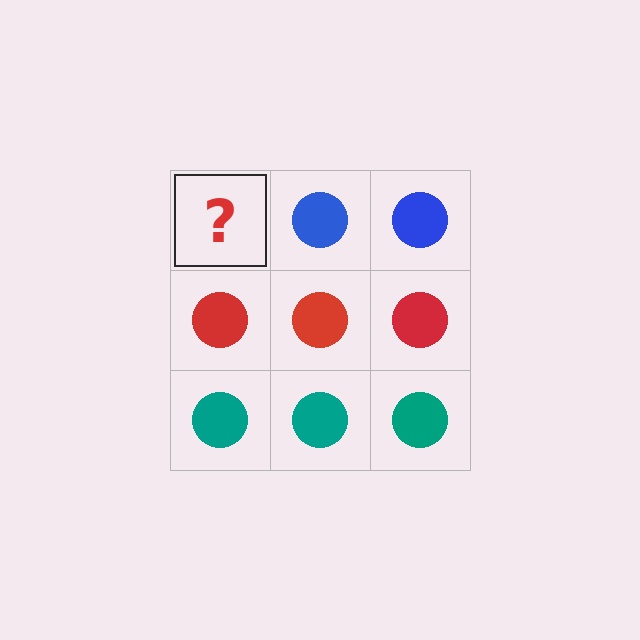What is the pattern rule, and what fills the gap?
The rule is that each row has a consistent color. The gap should be filled with a blue circle.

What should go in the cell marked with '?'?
The missing cell should contain a blue circle.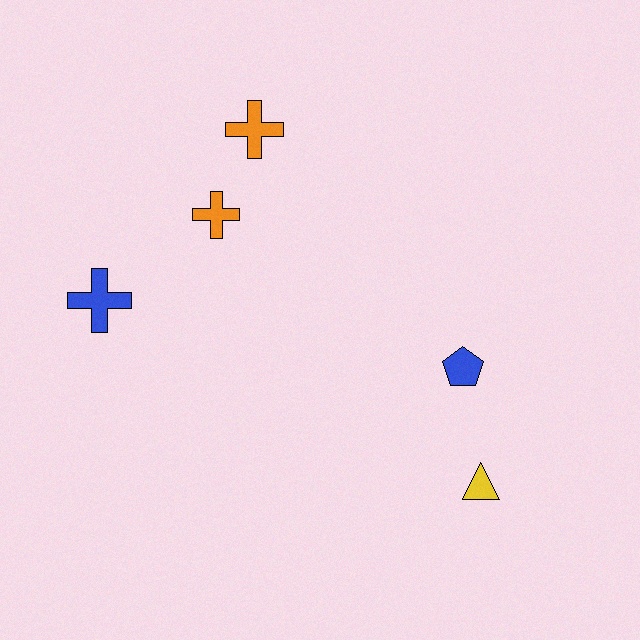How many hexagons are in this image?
There are no hexagons.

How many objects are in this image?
There are 5 objects.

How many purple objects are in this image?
There are no purple objects.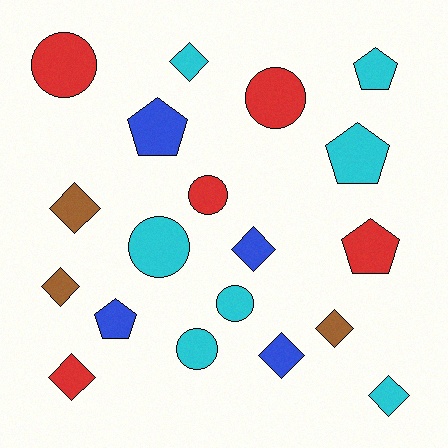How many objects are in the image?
There are 19 objects.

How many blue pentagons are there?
There are 2 blue pentagons.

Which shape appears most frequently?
Diamond, with 8 objects.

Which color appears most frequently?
Cyan, with 7 objects.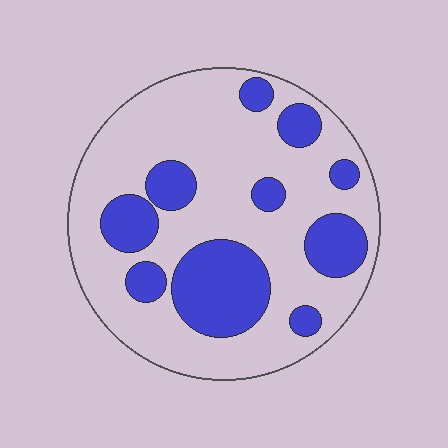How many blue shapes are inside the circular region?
10.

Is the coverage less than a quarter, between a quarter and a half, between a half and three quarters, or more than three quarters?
Between a quarter and a half.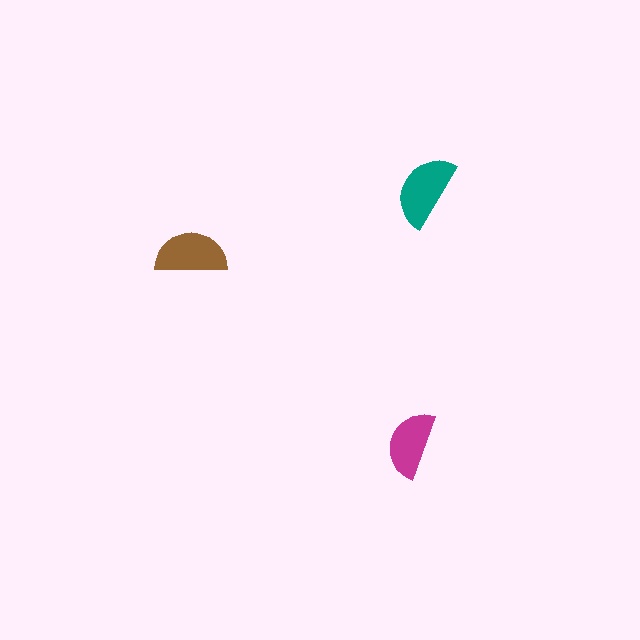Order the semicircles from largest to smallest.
the teal one, the brown one, the magenta one.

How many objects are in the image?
There are 3 objects in the image.